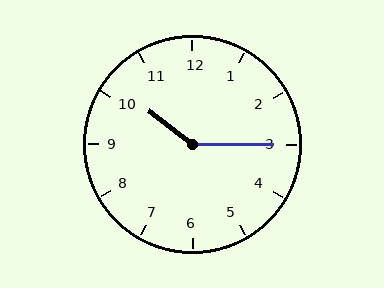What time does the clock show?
10:15.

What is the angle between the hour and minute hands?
Approximately 142 degrees.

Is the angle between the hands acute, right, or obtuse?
It is obtuse.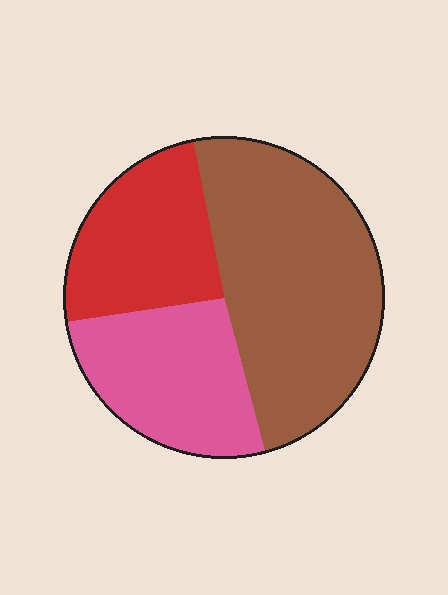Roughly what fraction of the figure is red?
Red covers about 25% of the figure.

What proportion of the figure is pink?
Pink covers about 25% of the figure.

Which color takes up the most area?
Brown, at roughly 50%.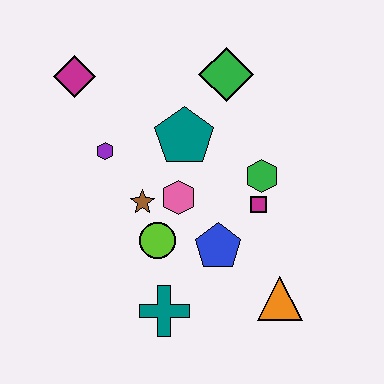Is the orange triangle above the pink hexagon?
No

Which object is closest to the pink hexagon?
The brown star is closest to the pink hexagon.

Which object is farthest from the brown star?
The orange triangle is farthest from the brown star.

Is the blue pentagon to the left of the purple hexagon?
No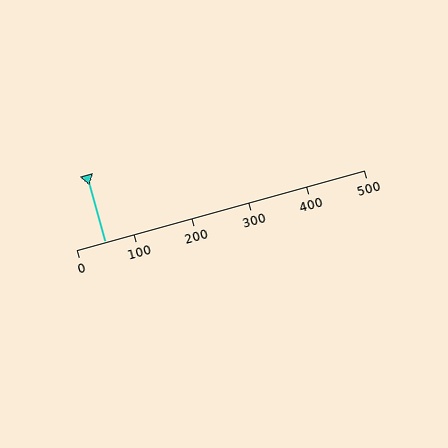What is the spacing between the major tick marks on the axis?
The major ticks are spaced 100 apart.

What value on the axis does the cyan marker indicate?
The marker indicates approximately 50.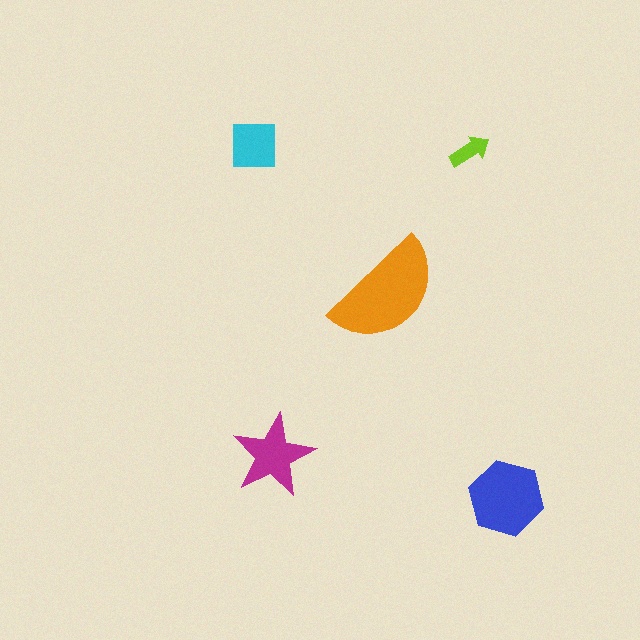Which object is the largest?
The orange semicircle.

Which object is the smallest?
The lime arrow.